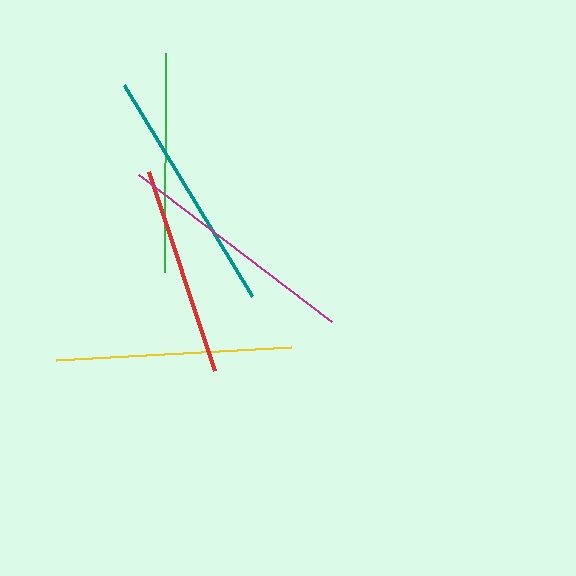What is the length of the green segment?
The green segment is approximately 219 pixels long.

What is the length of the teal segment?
The teal segment is approximately 247 pixels long.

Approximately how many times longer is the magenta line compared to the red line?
The magenta line is approximately 1.2 times the length of the red line.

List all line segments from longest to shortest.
From longest to shortest: teal, magenta, yellow, green, red.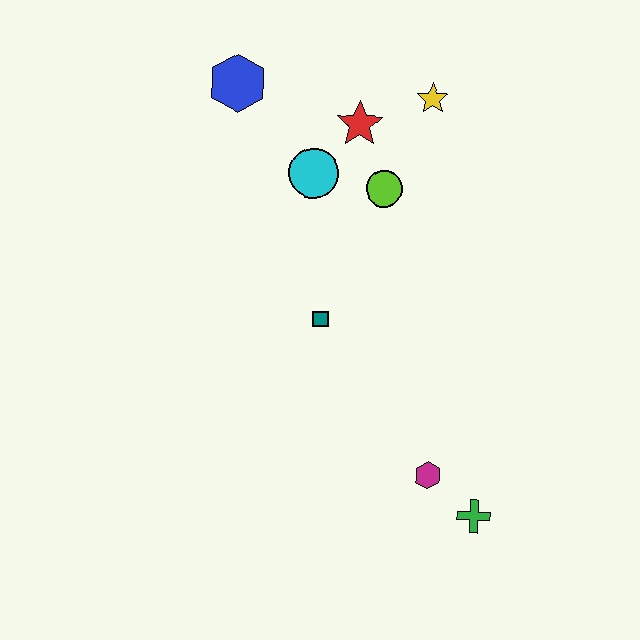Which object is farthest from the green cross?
The blue hexagon is farthest from the green cross.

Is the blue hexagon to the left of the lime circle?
Yes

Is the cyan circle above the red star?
No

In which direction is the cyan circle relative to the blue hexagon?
The cyan circle is below the blue hexagon.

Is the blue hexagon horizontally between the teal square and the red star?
No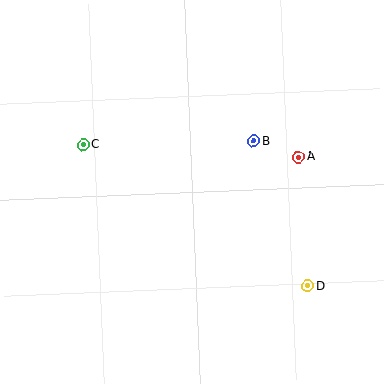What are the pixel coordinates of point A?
Point A is at (298, 157).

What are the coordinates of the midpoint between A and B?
The midpoint between A and B is at (276, 149).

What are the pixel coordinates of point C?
Point C is at (83, 145).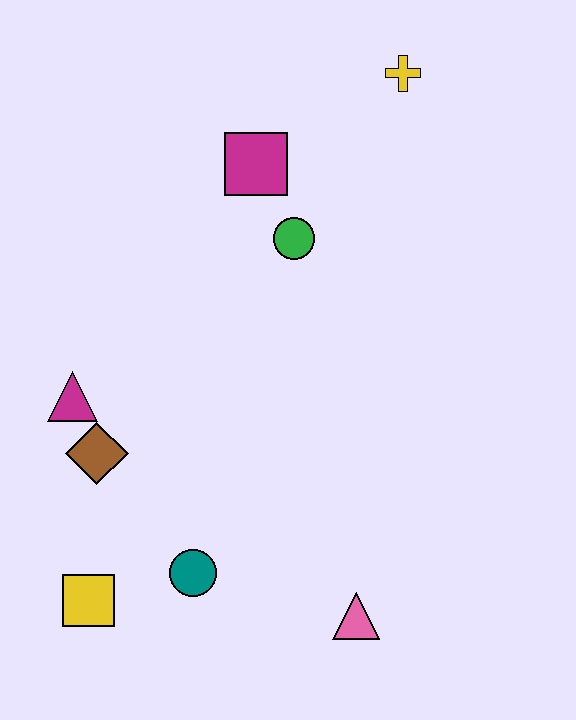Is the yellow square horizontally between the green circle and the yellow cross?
No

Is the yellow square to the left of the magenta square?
Yes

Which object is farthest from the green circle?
The yellow square is farthest from the green circle.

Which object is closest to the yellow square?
The teal circle is closest to the yellow square.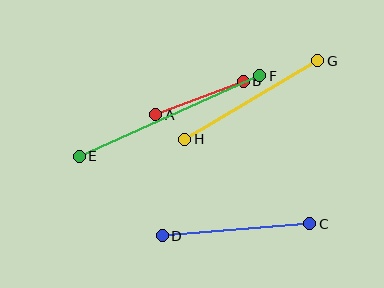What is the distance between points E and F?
The distance is approximately 198 pixels.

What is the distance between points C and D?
The distance is approximately 148 pixels.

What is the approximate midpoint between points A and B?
The midpoint is at approximately (199, 98) pixels.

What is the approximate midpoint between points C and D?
The midpoint is at approximately (236, 230) pixels.